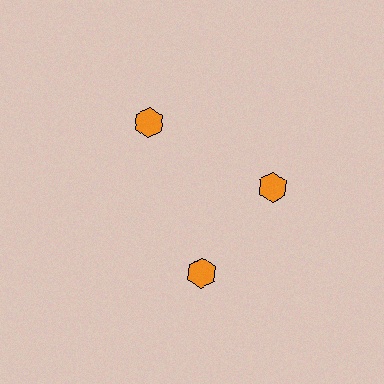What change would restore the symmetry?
The symmetry would be restored by rotating it back into even spacing with its neighbors so that all 3 hexagons sit at equal angles and equal distance from the center.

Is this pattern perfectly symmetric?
No. The 3 orange hexagons are arranged in a ring, but one element near the 7 o'clock position is rotated out of alignment along the ring, breaking the 3-fold rotational symmetry.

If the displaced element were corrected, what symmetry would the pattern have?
It would have 3-fold rotational symmetry — the pattern would map onto itself every 120 degrees.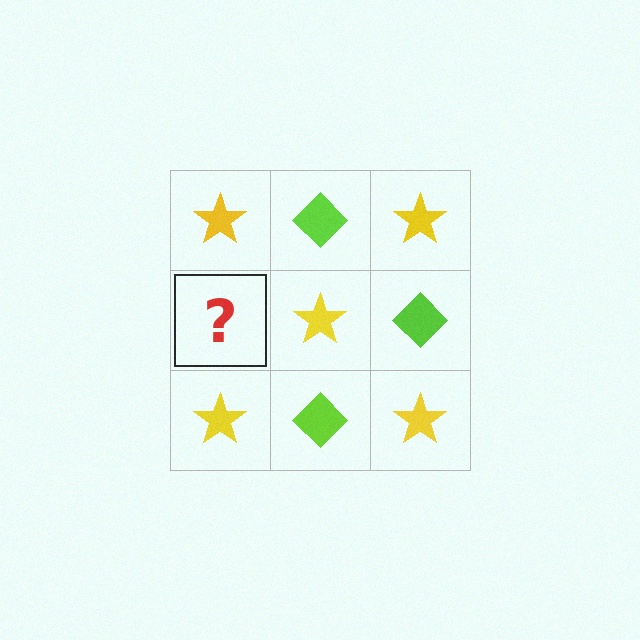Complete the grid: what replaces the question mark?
The question mark should be replaced with a lime diamond.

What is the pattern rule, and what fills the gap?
The rule is that it alternates yellow star and lime diamond in a checkerboard pattern. The gap should be filled with a lime diamond.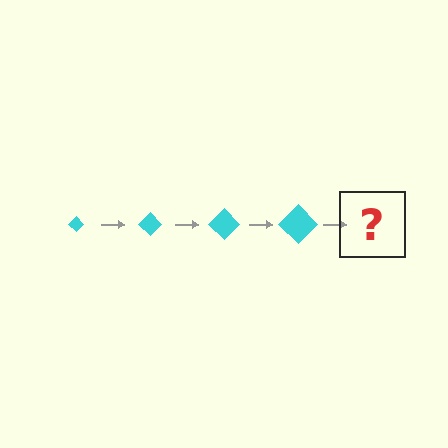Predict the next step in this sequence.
The next step is a cyan diamond, larger than the previous one.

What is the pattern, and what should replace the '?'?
The pattern is that the diamond gets progressively larger each step. The '?' should be a cyan diamond, larger than the previous one.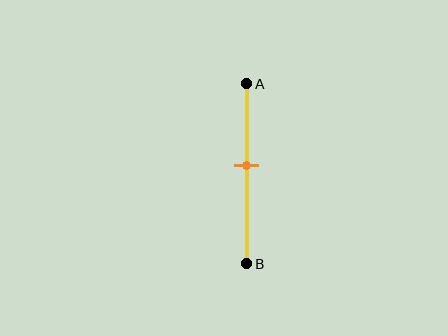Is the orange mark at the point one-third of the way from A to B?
No, the mark is at about 45% from A, not at the 33% one-third point.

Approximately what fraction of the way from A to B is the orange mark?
The orange mark is approximately 45% of the way from A to B.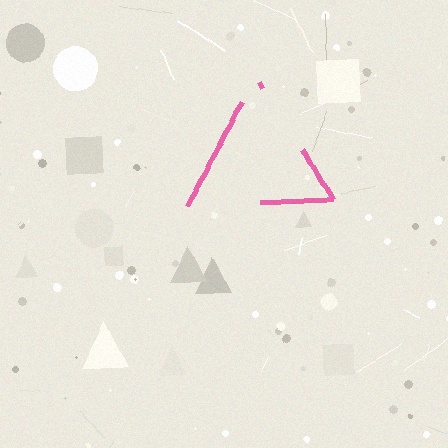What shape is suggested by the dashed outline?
The dashed outline suggests a triangle.